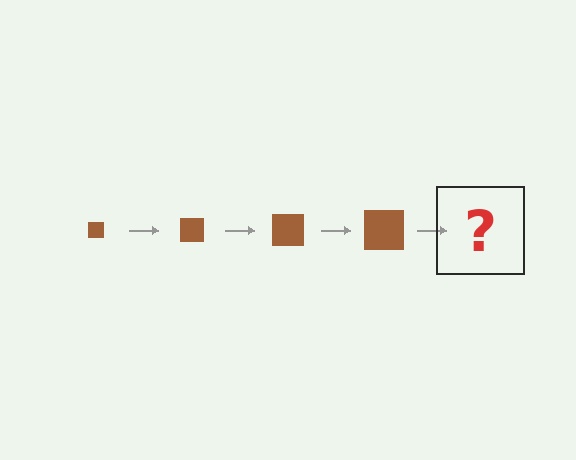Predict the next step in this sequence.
The next step is a brown square, larger than the previous one.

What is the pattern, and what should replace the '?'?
The pattern is that the square gets progressively larger each step. The '?' should be a brown square, larger than the previous one.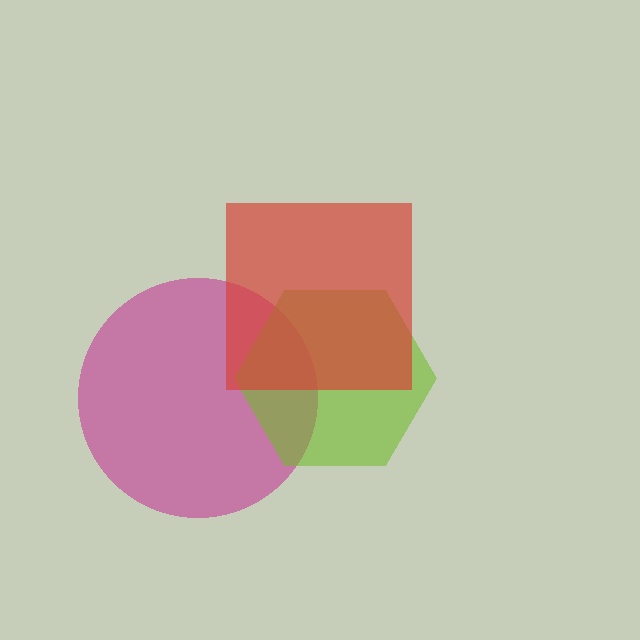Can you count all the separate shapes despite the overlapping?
Yes, there are 3 separate shapes.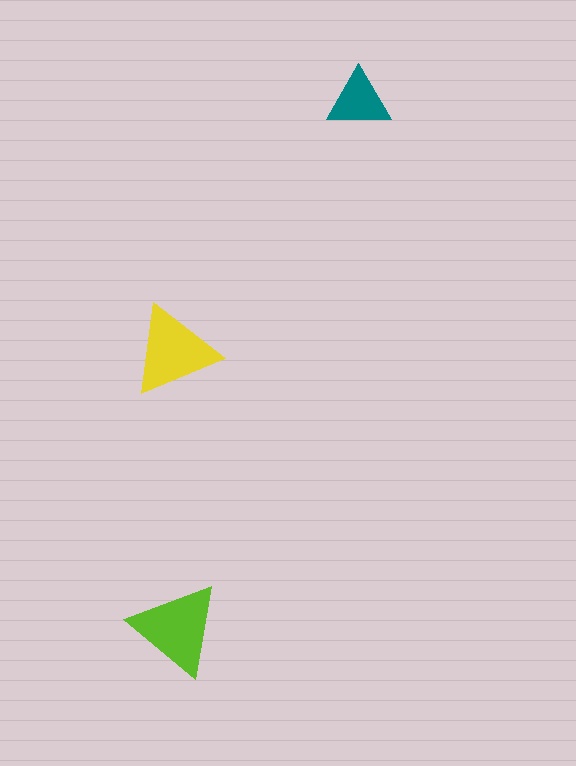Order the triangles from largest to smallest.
the lime one, the yellow one, the teal one.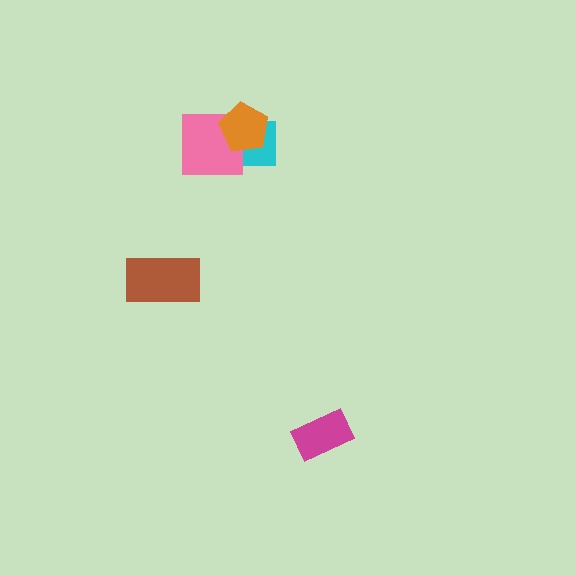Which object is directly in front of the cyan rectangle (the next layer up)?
The pink square is directly in front of the cyan rectangle.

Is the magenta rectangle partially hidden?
No, no other shape covers it.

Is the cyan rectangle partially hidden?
Yes, it is partially covered by another shape.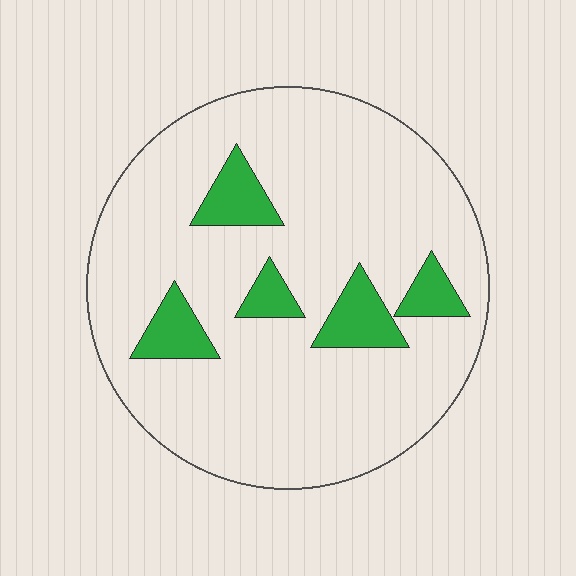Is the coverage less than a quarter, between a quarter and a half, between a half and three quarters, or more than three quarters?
Less than a quarter.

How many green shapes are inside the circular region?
5.